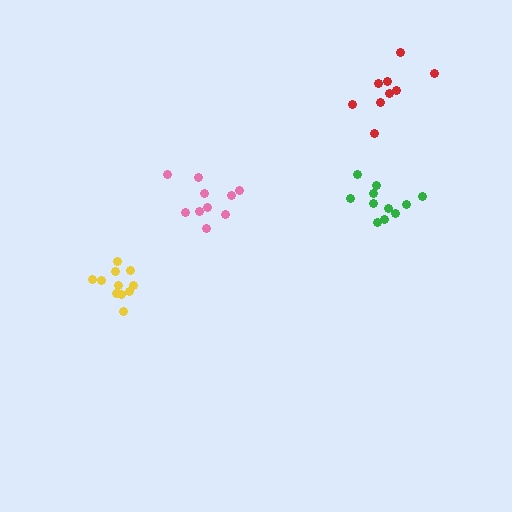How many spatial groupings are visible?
There are 4 spatial groupings.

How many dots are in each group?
Group 1: 11 dots, Group 2: 10 dots, Group 3: 11 dots, Group 4: 9 dots (41 total).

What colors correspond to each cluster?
The clusters are colored: green, pink, yellow, red.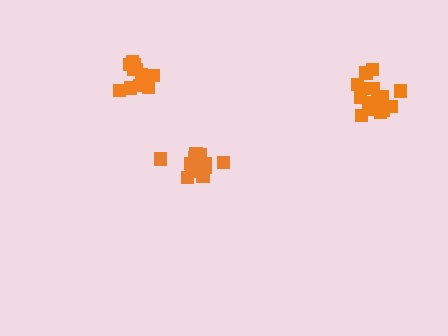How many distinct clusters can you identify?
There are 3 distinct clusters.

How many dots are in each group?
Group 1: 18 dots, Group 2: 16 dots, Group 3: 12 dots (46 total).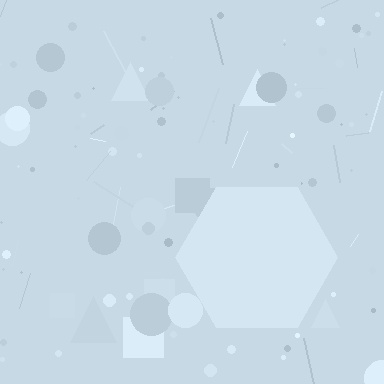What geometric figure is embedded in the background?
A hexagon is embedded in the background.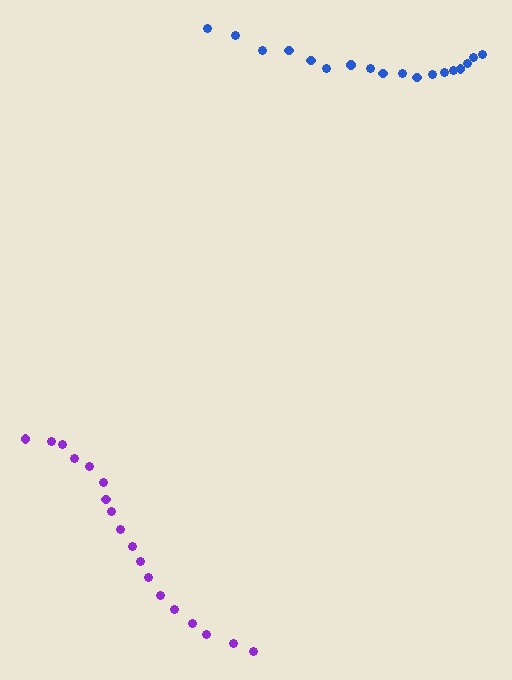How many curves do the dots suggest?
There are 2 distinct paths.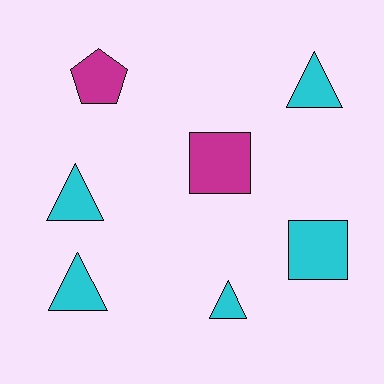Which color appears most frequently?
Cyan, with 5 objects.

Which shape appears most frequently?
Triangle, with 4 objects.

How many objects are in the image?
There are 7 objects.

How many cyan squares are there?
There is 1 cyan square.